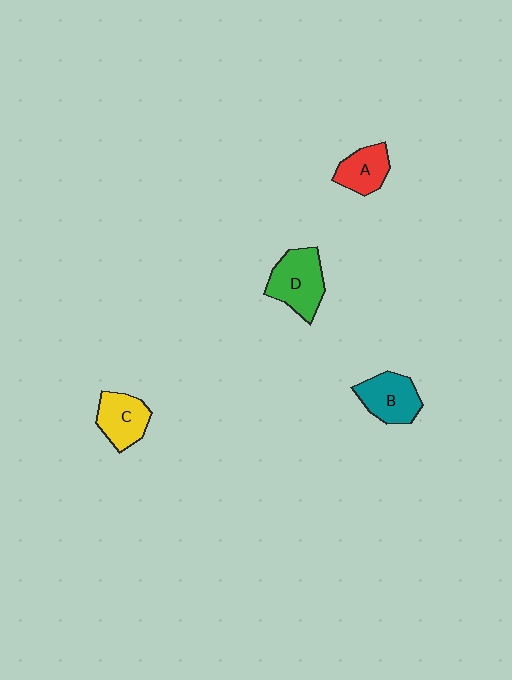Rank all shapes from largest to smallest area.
From largest to smallest: D (green), B (teal), C (yellow), A (red).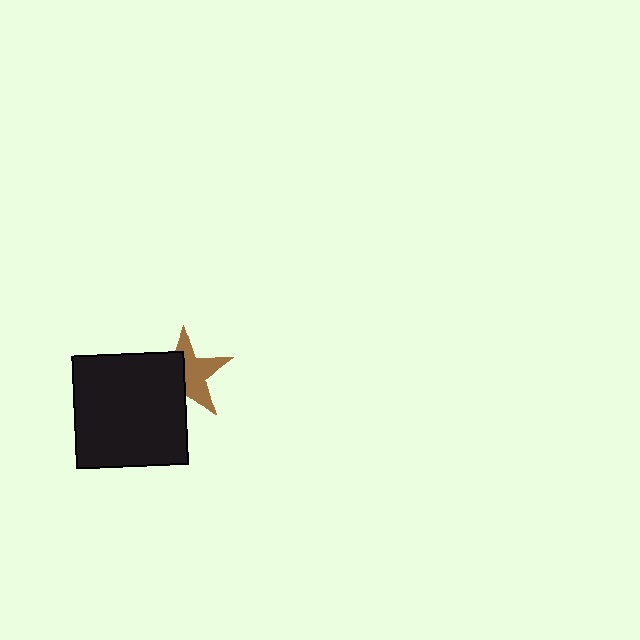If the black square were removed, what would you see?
You would see the complete brown star.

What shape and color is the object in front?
The object in front is a black square.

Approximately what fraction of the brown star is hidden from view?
Roughly 47% of the brown star is hidden behind the black square.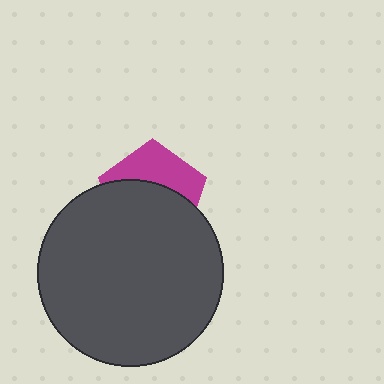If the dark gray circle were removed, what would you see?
You would see the complete magenta pentagon.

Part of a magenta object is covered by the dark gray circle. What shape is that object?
It is a pentagon.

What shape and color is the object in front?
The object in front is a dark gray circle.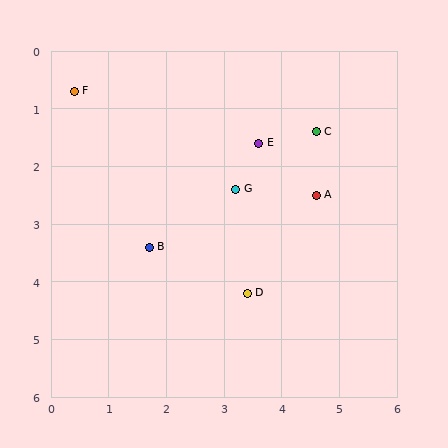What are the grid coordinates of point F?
Point F is at approximately (0.4, 0.7).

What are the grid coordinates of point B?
Point B is at approximately (1.7, 3.4).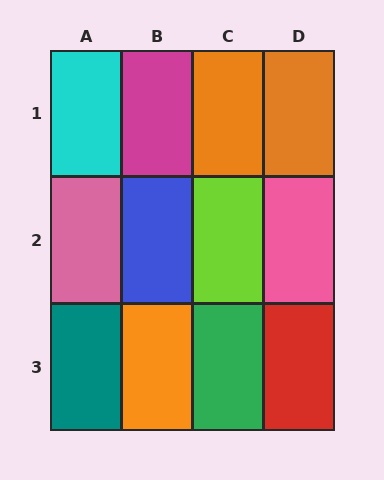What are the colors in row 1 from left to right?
Cyan, magenta, orange, orange.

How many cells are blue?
1 cell is blue.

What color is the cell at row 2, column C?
Lime.